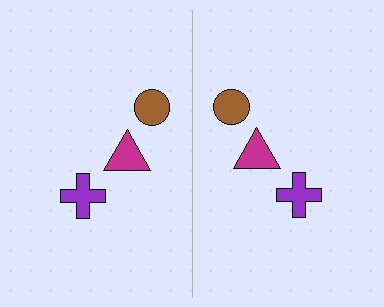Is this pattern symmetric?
Yes, this pattern has bilateral (reflection) symmetry.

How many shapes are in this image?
There are 6 shapes in this image.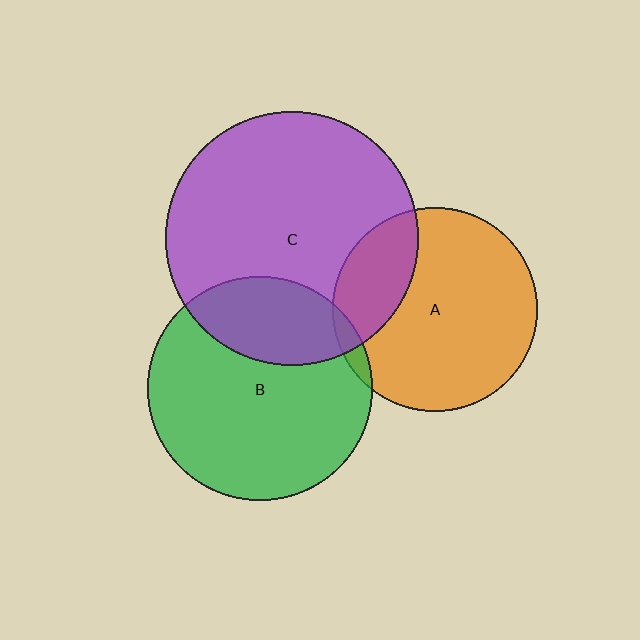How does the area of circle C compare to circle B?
Approximately 1.3 times.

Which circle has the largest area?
Circle C (purple).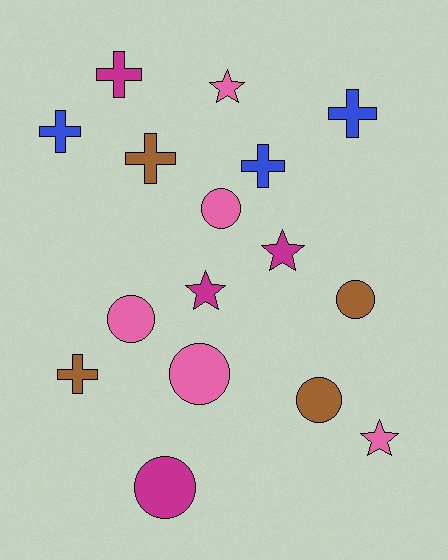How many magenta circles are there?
There is 1 magenta circle.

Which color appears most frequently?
Pink, with 5 objects.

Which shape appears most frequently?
Circle, with 6 objects.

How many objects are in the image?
There are 16 objects.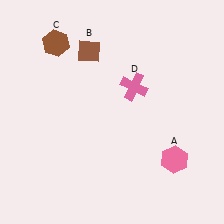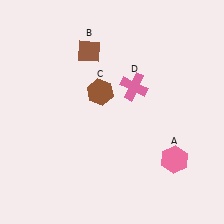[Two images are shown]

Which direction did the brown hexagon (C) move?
The brown hexagon (C) moved down.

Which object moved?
The brown hexagon (C) moved down.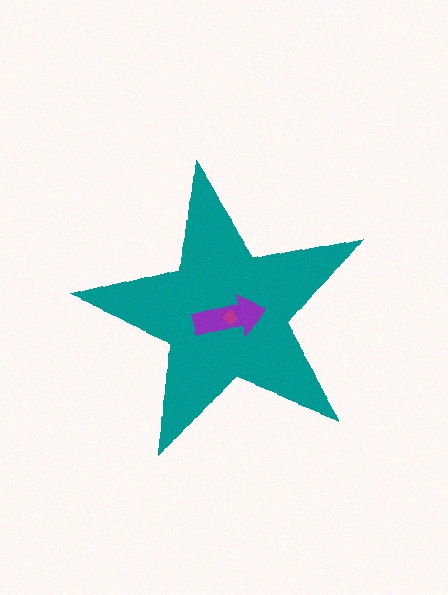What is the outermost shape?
The teal star.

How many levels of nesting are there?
3.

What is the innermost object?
The magenta diamond.